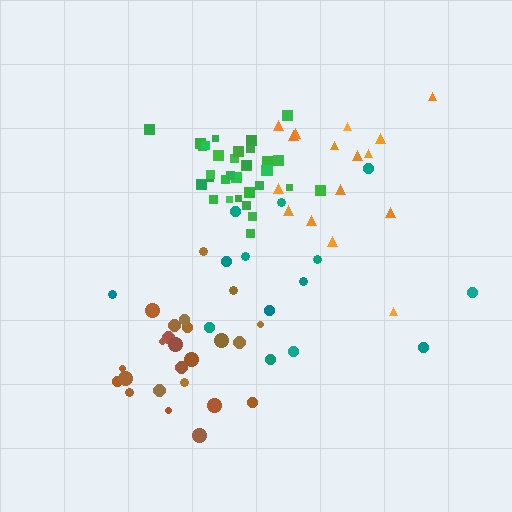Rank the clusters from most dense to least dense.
green, brown, orange, teal.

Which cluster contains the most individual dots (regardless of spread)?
Green (33).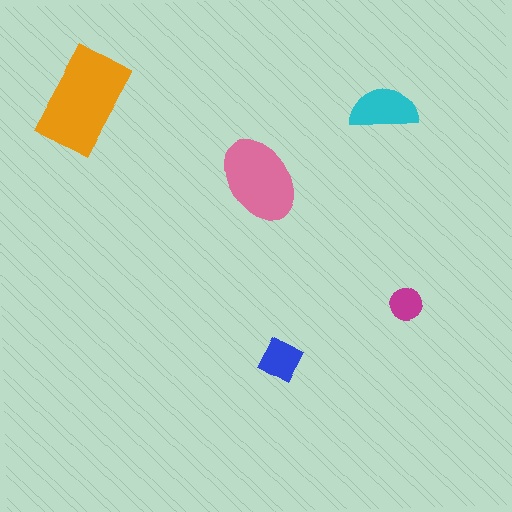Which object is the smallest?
The magenta circle.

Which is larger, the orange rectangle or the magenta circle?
The orange rectangle.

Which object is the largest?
The orange rectangle.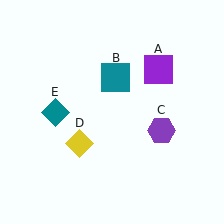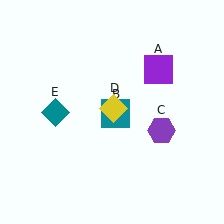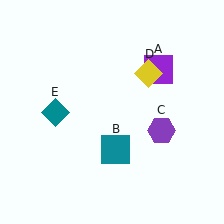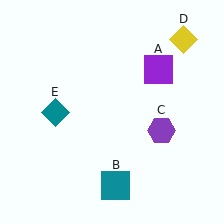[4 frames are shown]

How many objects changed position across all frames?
2 objects changed position: teal square (object B), yellow diamond (object D).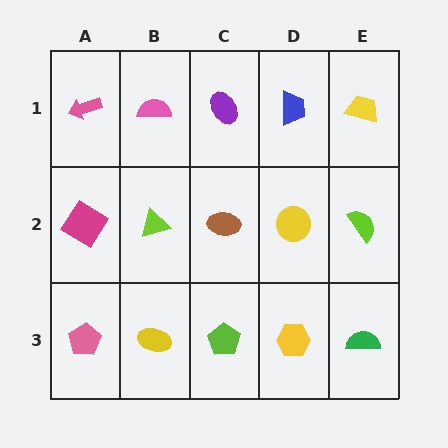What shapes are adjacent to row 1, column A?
A magenta diamond (row 2, column A), a pink semicircle (row 1, column B).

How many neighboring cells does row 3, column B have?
3.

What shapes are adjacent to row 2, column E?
A yellow trapezoid (row 1, column E), a green semicircle (row 3, column E), a yellow circle (row 2, column D).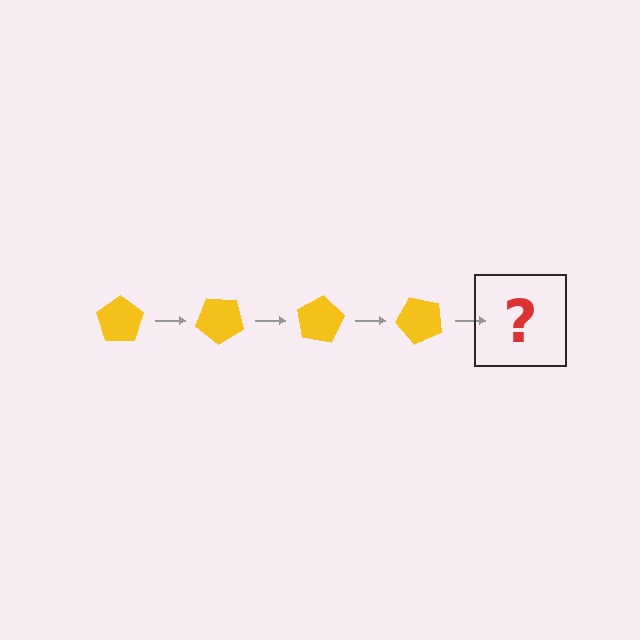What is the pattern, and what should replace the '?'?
The pattern is that the pentagon rotates 40 degrees each step. The '?' should be a yellow pentagon rotated 160 degrees.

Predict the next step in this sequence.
The next step is a yellow pentagon rotated 160 degrees.